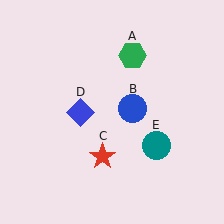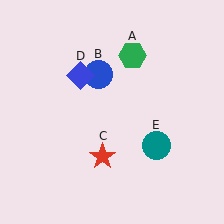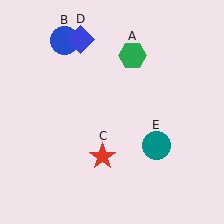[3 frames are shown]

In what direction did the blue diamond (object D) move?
The blue diamond (object D) moved up.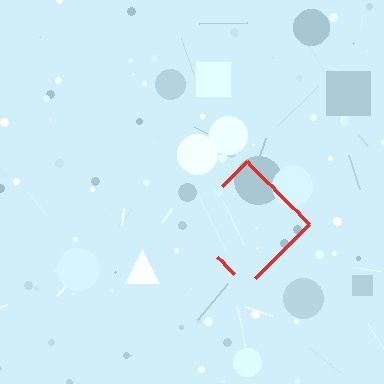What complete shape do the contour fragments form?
The contour fragments form a diamond.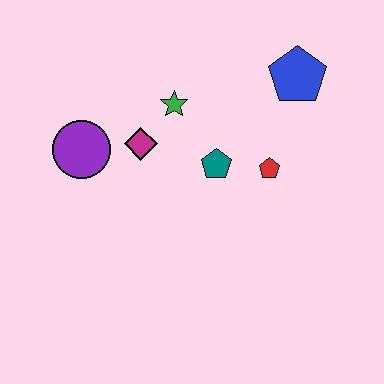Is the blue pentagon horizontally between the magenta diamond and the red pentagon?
No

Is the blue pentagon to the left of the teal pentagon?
No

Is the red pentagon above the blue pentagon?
No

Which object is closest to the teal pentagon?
The red pentagon is closest to the teal pentagon.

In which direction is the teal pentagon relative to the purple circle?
The teal pentagon is to the right of the purple circle.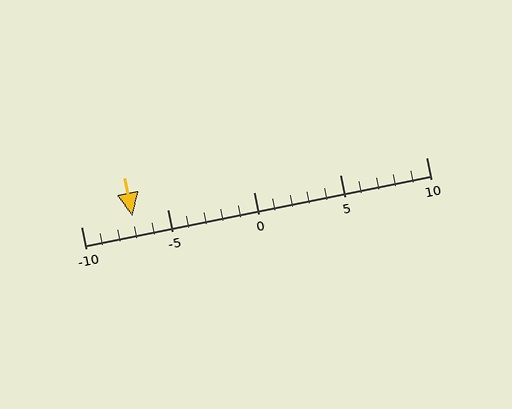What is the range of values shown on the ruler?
The ruler shows values from -10 to 10.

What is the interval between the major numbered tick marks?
The major tick marks are spaced 5 units apart.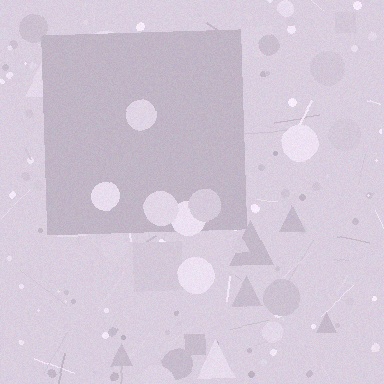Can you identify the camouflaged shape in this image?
The camouflaged shape is a square.